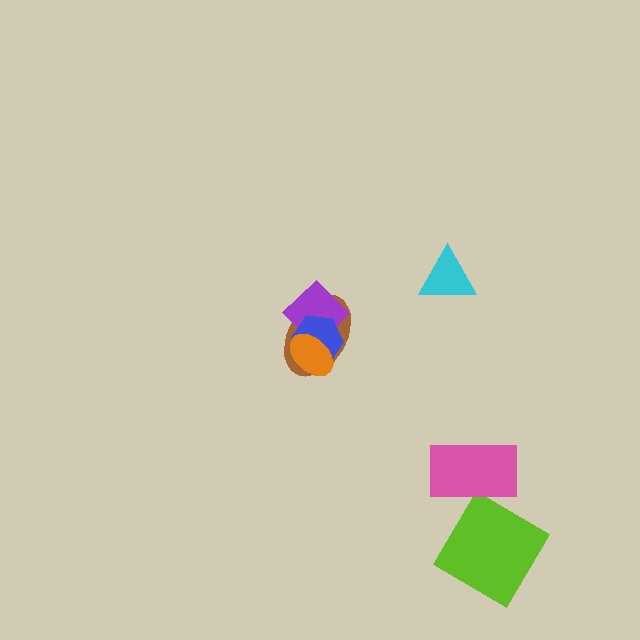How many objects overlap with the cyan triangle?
0 objects overlap with the cyan triangle.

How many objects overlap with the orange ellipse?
3 objects overlap with the orange ellipse.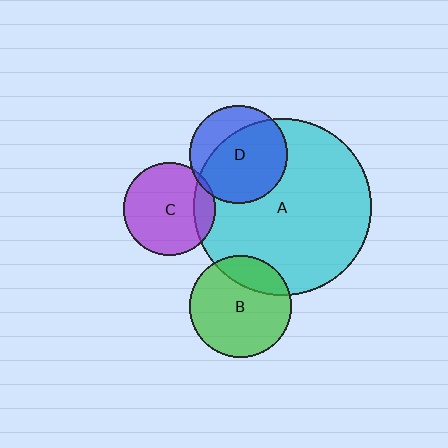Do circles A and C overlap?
Yes.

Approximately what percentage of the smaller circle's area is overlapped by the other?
Approximately 15%.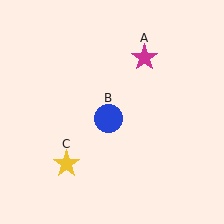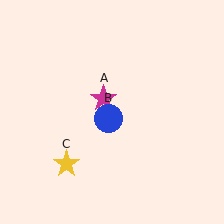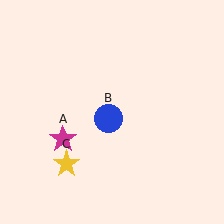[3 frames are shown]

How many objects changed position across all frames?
1 object changed position: magenta star (object A).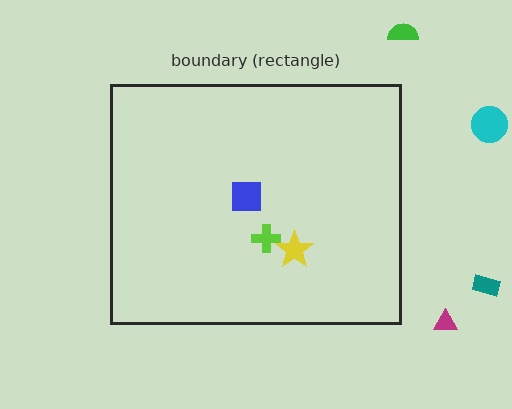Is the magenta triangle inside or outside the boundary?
Outside.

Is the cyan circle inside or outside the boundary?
Outside.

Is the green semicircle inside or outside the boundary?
Outside.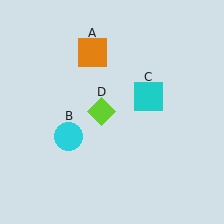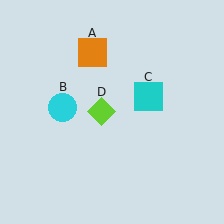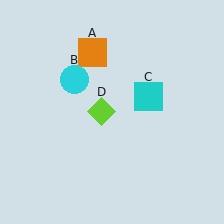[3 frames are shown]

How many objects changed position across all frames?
1 object changed position: cyan circle (object B).